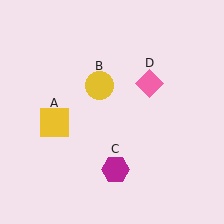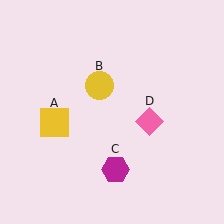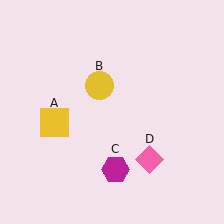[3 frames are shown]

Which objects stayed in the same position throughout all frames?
Yellow square (object A) and yellow circle (object B) and magenta hexagon (object C) remained stationary.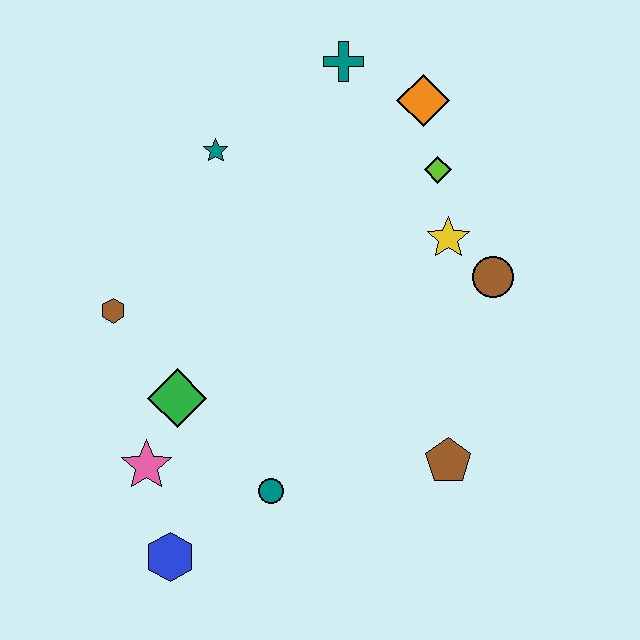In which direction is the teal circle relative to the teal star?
The teal circle is below the teal star.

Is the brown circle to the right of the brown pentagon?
Yes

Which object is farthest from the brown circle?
The blue hexagon is farthest from the brown circle.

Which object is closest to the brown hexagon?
The green diamond is closest to the brown hexagon.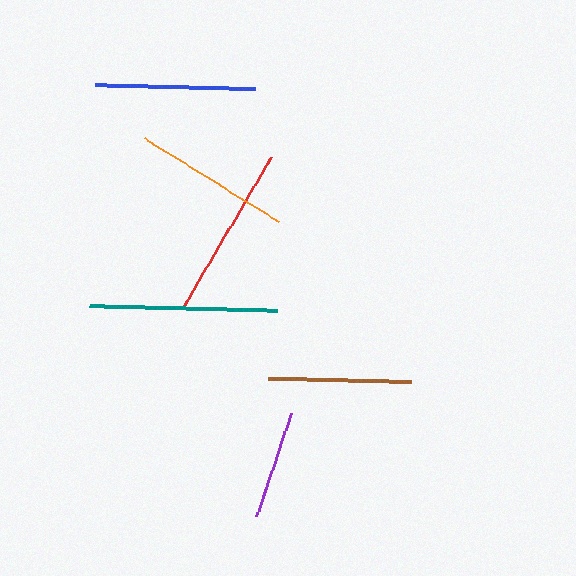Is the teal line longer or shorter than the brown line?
The teal line is longer than the brown line.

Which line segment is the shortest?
The purple line is the shortest at approximately 109 pixels.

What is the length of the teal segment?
The teal segment is approximately 188 pixels long.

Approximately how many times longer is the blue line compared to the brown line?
The blue line is approximately 1.1 times the length of the brown line.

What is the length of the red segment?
The red segment is approximately 175 pixels long.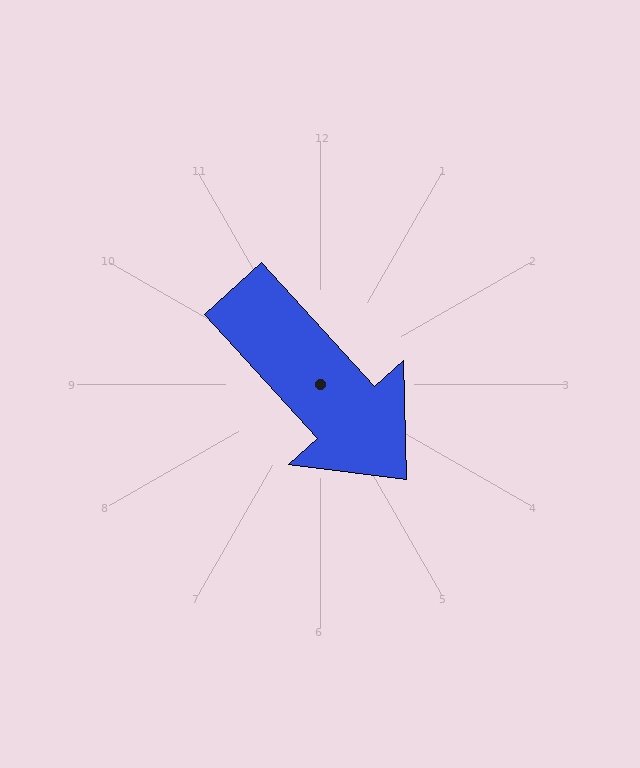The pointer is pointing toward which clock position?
Roughly 5 o'clock.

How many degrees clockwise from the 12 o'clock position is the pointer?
Approximately 138 degrees.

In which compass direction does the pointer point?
Southeast.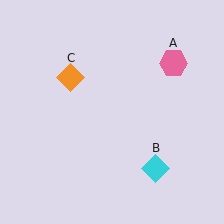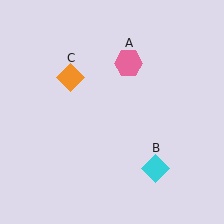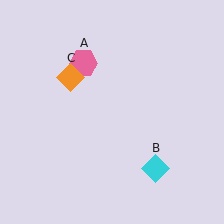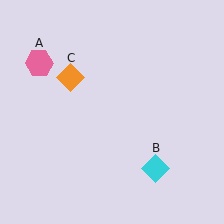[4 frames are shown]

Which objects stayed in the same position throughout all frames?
Cyan diamond (object B) and orange diamond (object C) remained stationary.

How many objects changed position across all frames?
1 object changed position: pink hexagon (object A).